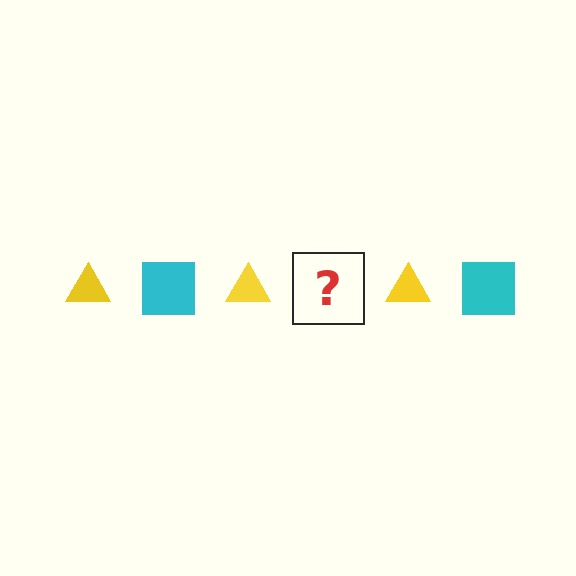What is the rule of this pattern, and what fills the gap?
The rule is that the pattern alternates between yellow triangle and cyan square. The gap should be filled with a cyan square.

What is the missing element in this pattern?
The missing element is a cyan square.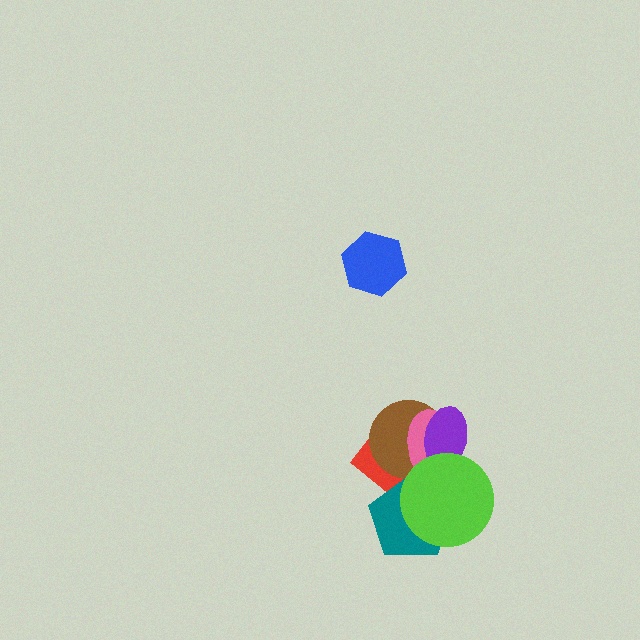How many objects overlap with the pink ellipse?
5 objects overlap with the pink ellipse.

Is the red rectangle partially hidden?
Yes, it is partially covered by another shape.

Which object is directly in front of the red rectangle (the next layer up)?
The brown circle is directly in front of the red rectangle.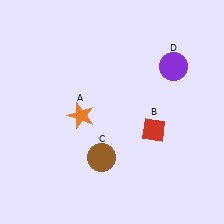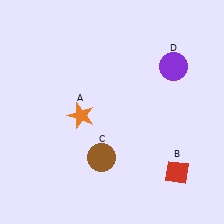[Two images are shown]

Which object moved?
The red diamond (B) moved down.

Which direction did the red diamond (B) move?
The red diamond (B) moved down.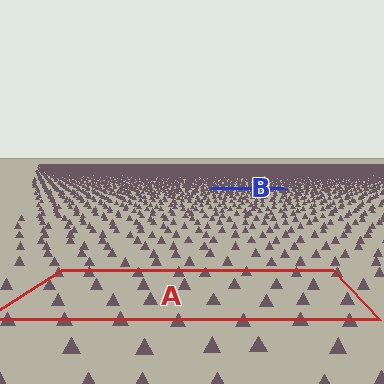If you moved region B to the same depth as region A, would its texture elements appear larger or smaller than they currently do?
They would appear larger. At a closer depth, the same texture elements are projected at a bigger on-screen size.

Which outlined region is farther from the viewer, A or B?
Region B is farther from the viewer — the texture elements inside it appear smaller and more densely packed.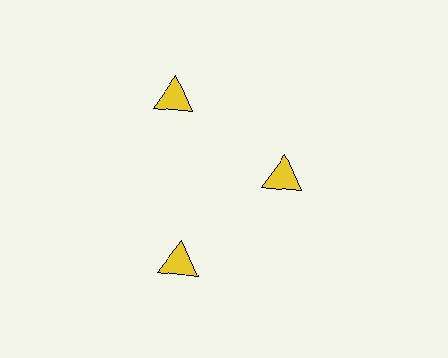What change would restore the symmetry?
The symmetry would be restored by moving it outward, back onto the ring so that all 3 triangles sit at equal angles and equal distance from the center.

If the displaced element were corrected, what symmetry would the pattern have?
It would have 3-fold rotational symmetry — the pattern would map onto itself every 120 degrees.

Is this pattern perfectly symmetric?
No. The 3 yellow triangles are arranged in a ring, but one element near the 3 o'clock position is pulled inward toward the center, breaking the 3-fold rotational symmetry.